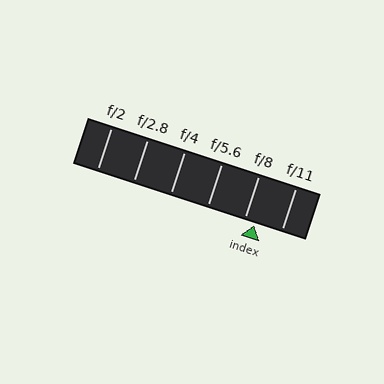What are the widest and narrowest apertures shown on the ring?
The widest aperture shown is f/2 and the narrowest is f/11.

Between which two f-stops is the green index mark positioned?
The index mark is between f/8 and f/11.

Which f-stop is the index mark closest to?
The index mark is closest to f/8.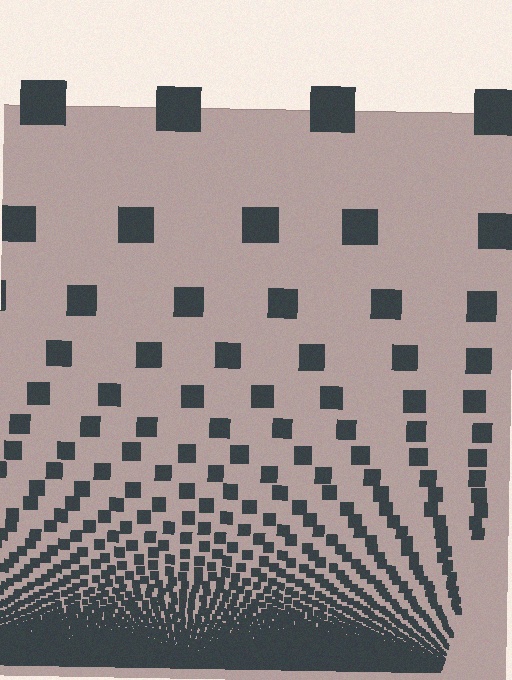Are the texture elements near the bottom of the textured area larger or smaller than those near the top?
Smaller. The gradient is inverted — elements near the bottom are smaller and denser.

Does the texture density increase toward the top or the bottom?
Density increases toward the bottom.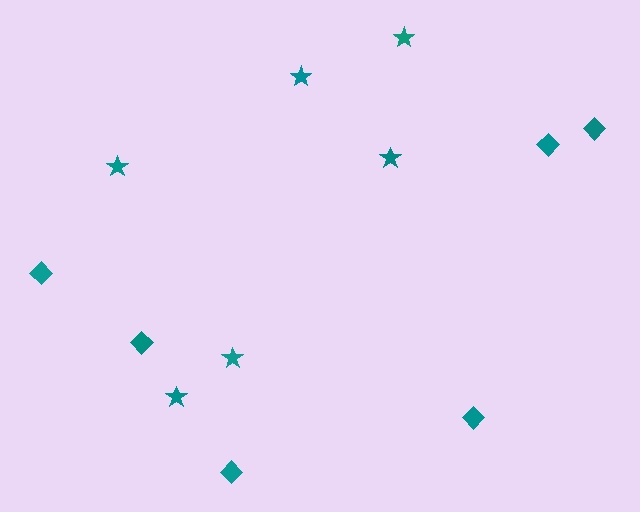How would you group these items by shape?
There are 2 groups: one group of diamonds (6) and one group of stars (6).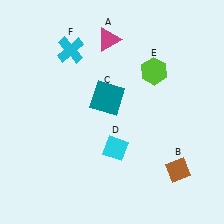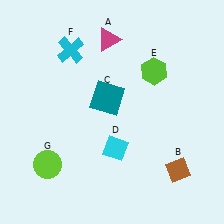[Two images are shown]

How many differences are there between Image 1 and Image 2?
There is 1 difference between the two images.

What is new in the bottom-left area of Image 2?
A lime circle (G) was added in the bottom-left area of Image 2.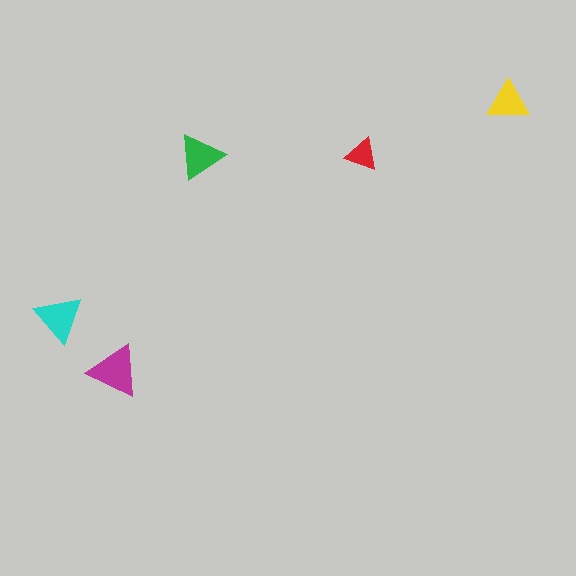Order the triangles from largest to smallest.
the magenta one, the cyan one, the green one, the yellow one, the red one.